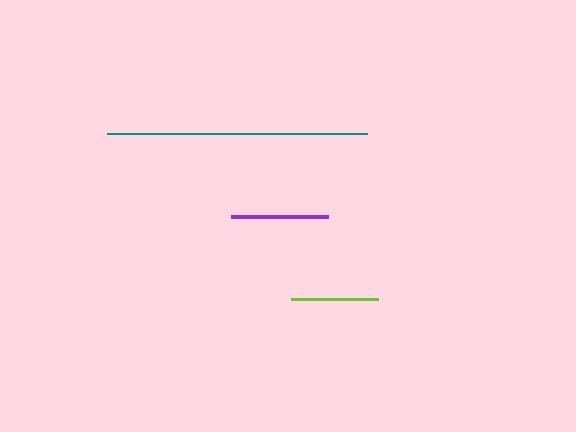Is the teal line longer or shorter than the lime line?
The teal line is longer than the lime line.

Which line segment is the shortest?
The lime line is the shortest at approximately 87 pixels.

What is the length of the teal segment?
The teal segment is approximately 259 pixels long.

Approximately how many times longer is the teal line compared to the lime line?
The teal line is approximately 3.0 times the length of the lime line.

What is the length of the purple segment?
The purple segment is approximately 97 pixels long.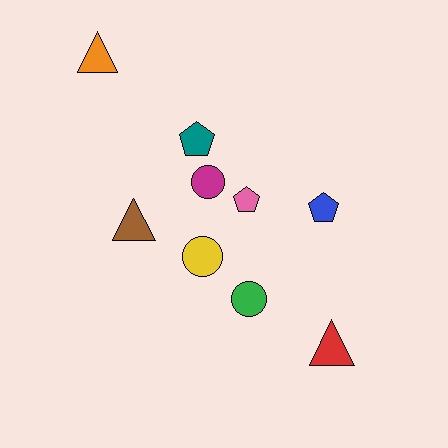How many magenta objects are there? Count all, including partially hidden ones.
There is 1 magenta object.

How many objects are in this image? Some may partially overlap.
There are 9 objects.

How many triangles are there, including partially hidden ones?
There are 3 triangles.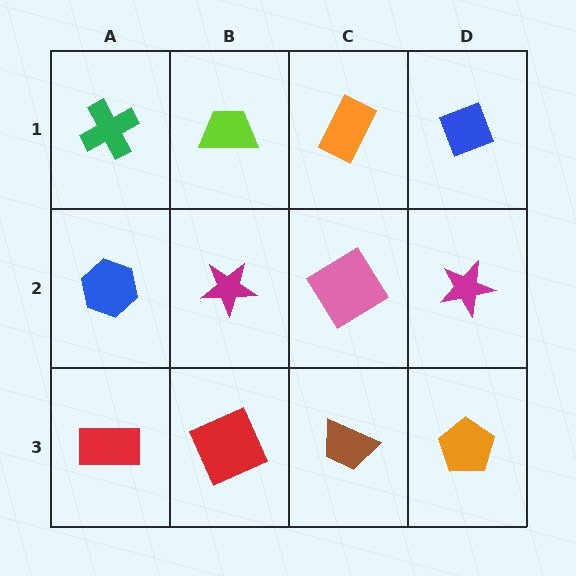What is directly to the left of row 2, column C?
A magenta star.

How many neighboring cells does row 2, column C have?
4.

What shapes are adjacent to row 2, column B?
A lime trapezoid (row 1, column B), a red square (row 3, column B), a blue hexagon (row 2, column A), a pink diamond (row 2, column C).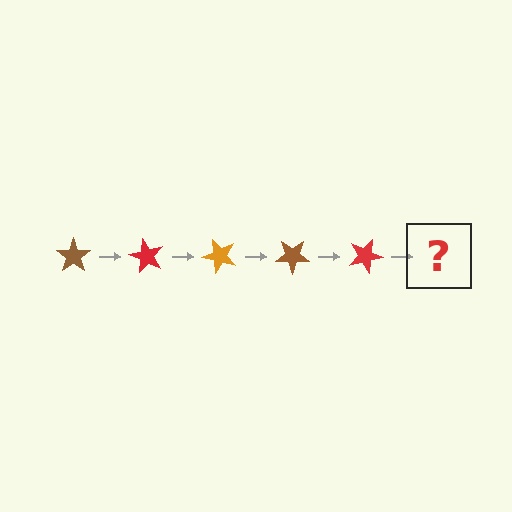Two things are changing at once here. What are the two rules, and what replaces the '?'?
The two rules are that it rotates 60 degrees each step and the color cycles through brown, red, and orange. The '?' should be an orange star, rotated 300 degrees from the start.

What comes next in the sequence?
The next element should be an orange star, rotated 300 degrees from the start.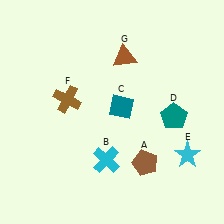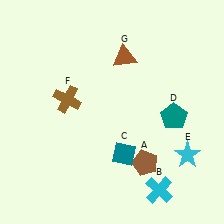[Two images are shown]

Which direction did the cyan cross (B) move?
The cyan cross (B) moved right.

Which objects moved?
The objects that moved are: the cyan cross (B), the teal diamond (C).